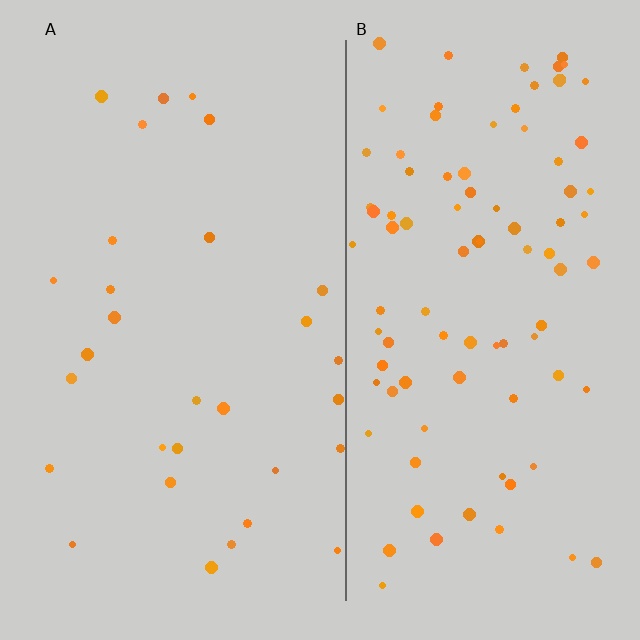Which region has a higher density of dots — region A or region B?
B (the right).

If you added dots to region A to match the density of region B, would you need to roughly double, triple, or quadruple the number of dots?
Approximately triple.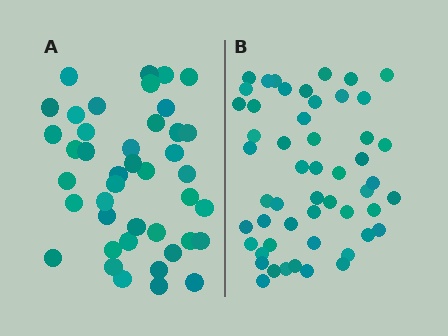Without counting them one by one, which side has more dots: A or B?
Region B (the right region) has more dots.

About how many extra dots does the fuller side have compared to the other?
Region B has roughly 10 or so more dots than region A.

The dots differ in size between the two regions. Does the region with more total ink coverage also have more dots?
No. Region A has more total ink coverage because its dots are larger, but region B actually contains more individual dots. Total area can be misleading — the number of items is what matters here.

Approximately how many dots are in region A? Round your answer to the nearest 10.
About 40 dots. (The exact count is 42, which rounds to 40.)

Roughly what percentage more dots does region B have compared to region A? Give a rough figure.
About 25% more.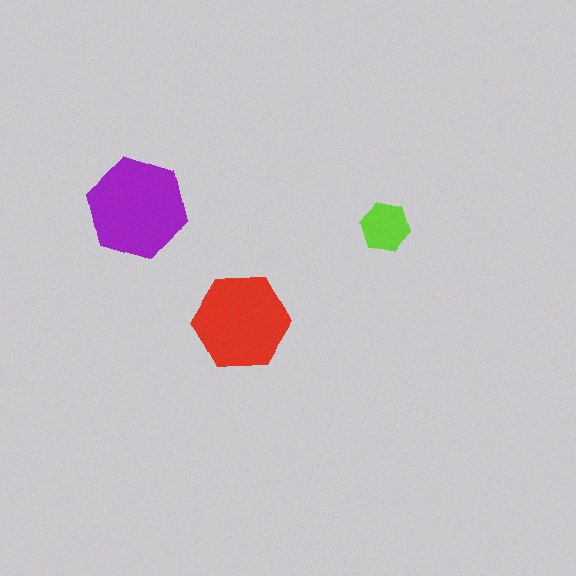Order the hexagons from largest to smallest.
the purple one, the red one, the lime one.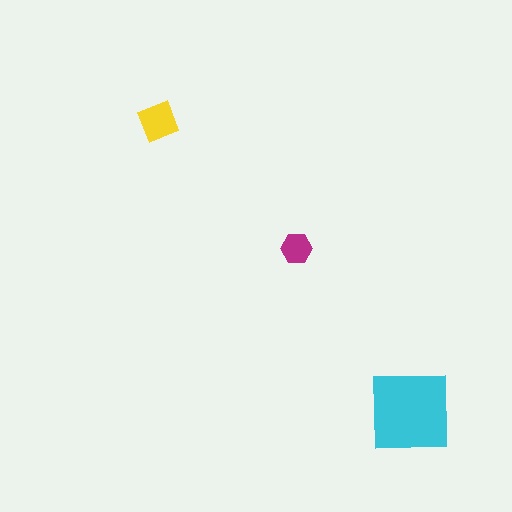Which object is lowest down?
The cyan square is bottommost.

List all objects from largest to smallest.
The cyan square, the yellow diamond, the magenta hexagon.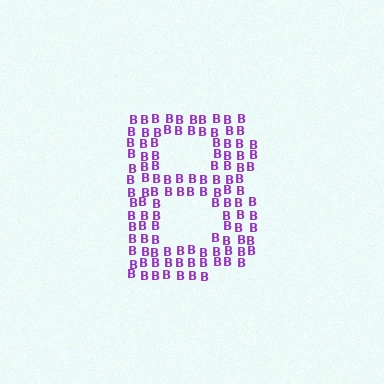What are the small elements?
The small elements are letter B's.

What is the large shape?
The large shape is the letter B.